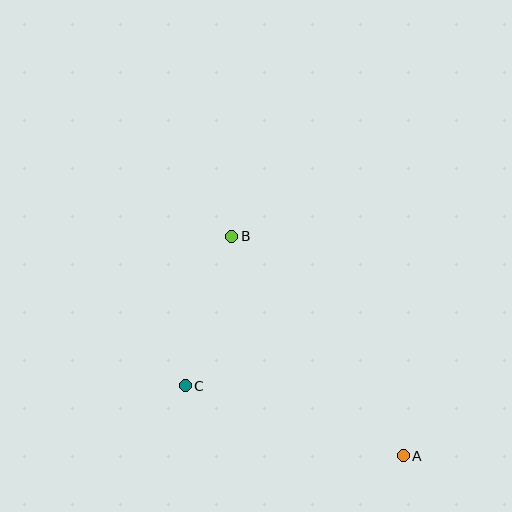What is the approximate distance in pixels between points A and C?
The distance between A and C is approximately 229 pixels.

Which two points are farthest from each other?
Points A and B are farthest from each other.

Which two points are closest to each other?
Points B and C are closest to each other.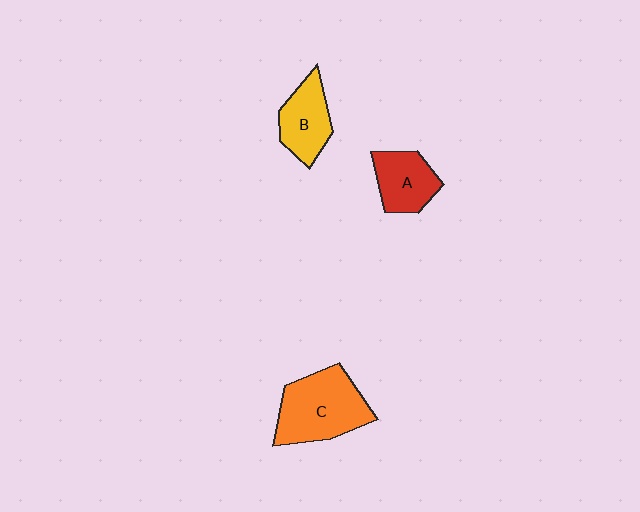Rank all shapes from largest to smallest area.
From largest to smallest: C (orange), B (yellow), A (red).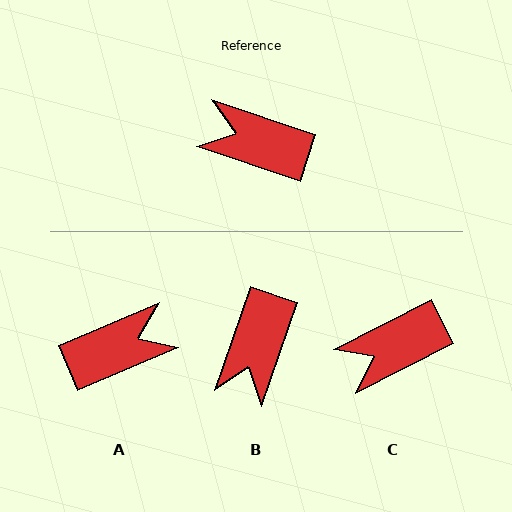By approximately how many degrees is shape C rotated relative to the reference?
Approximately 46 degrees counter-clockwise.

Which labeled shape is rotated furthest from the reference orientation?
A, about 138 degrees away.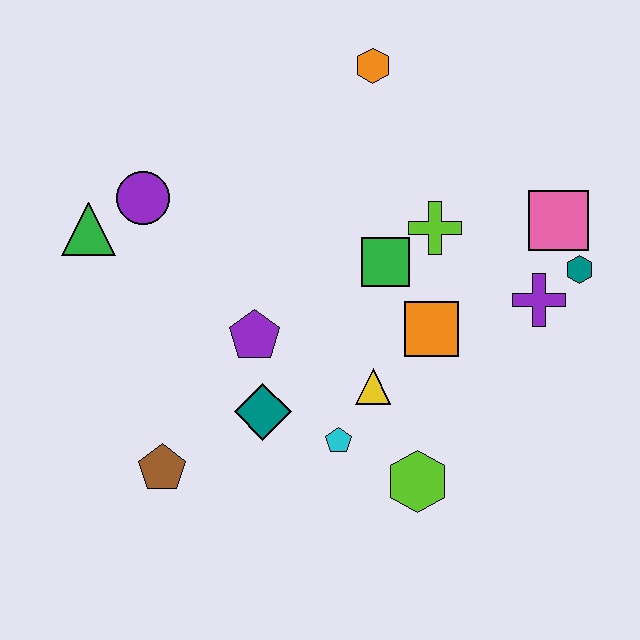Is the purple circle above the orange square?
Yes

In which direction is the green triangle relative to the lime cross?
The green triangle is to the left of the lime cross.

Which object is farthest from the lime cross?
The brown pentagon is farthest from the lime cross.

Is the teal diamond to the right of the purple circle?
Yes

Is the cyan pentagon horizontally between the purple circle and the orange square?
Yes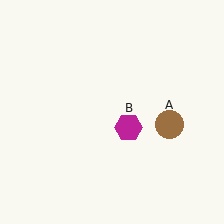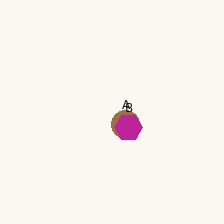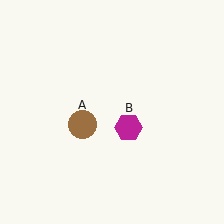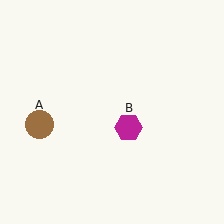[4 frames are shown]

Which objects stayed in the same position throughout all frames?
Magenta hexagon (object B) remained stationary.